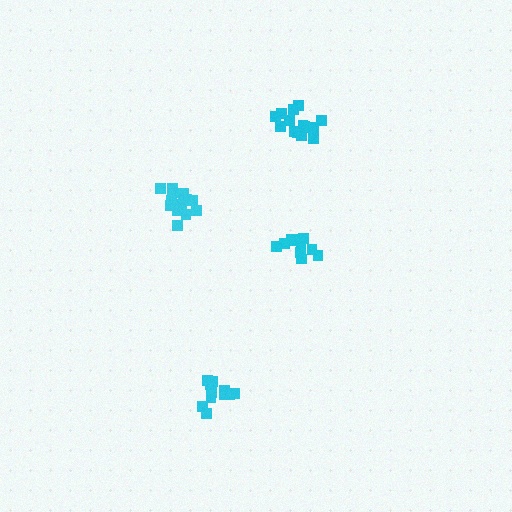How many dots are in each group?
Group 1: 12 dots, Group 2: 16 dots, Group 3: 14 dots, Group 4: 11 dots (53 total).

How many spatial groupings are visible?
There are 4 spatial groupings.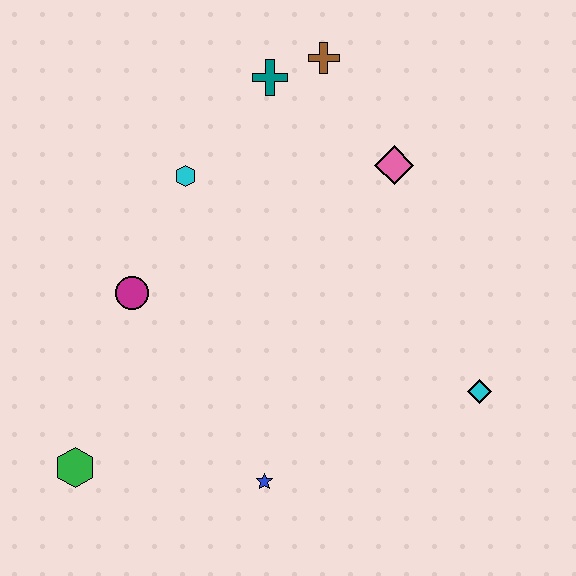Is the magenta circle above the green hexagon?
Yes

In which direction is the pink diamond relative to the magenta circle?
The pink diamond is to the right of the magenta circle.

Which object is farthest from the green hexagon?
The brown cross is farthest from the green hexagon.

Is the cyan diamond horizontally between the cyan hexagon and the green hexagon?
No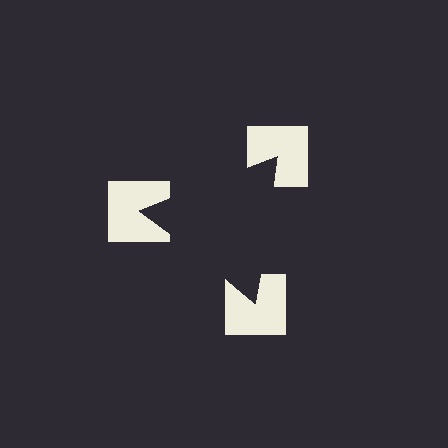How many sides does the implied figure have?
3 sides.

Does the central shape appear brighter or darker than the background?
It typically appears slightly darker than the background, even though no actual brightness change is drawn.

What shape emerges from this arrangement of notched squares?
An illusory triangle — its edges are inferred from the aligned wedge cuts in the notched squares, not physically drawn.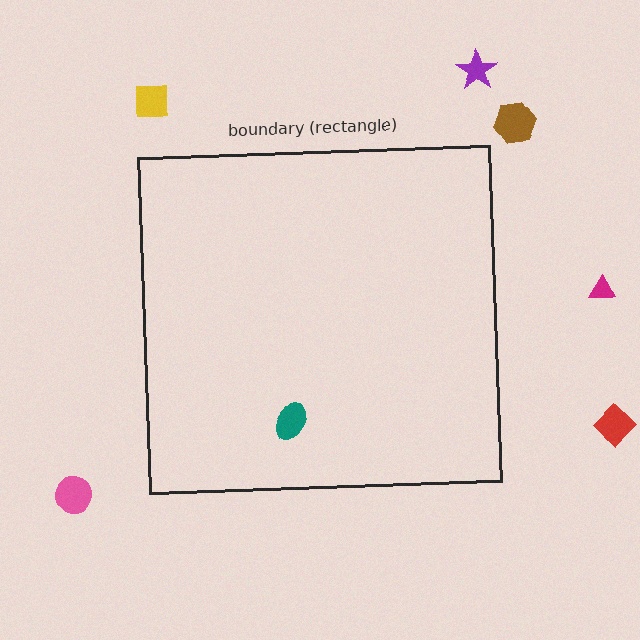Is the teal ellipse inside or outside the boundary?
Inside.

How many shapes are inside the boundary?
1 inside, 6 outside.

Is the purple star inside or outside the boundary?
Outside.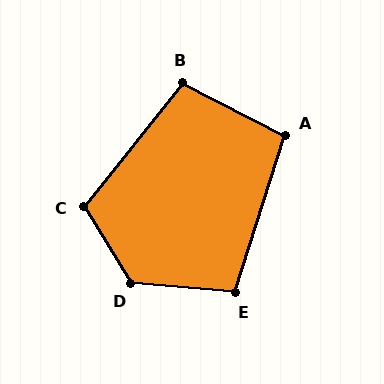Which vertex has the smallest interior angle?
A, at approximately 99 degrees.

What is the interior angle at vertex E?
Approximately 103 degrees (obtuse).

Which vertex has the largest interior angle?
D, at approximately 127 degrees.